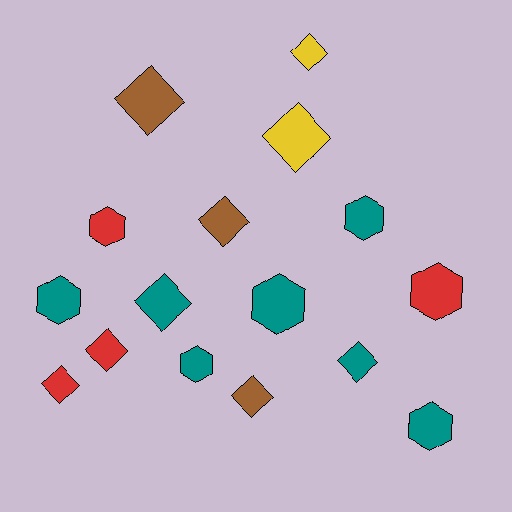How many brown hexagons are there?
There are no brown hexagons.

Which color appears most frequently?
Teal, with 7 objects.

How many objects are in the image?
There are 16 objects.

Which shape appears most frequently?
Diamond, with 9 objects.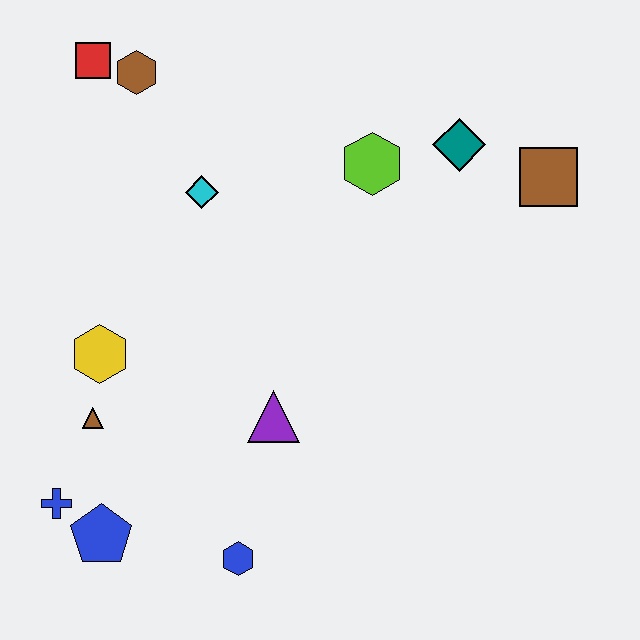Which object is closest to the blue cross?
The blue pentagon is closest to the blue cross.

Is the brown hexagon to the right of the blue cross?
Yes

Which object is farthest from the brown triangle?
The brown square is farthest from the brown triangle.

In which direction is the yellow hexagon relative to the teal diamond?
The yellow hexagon is to the left of the teal diamond.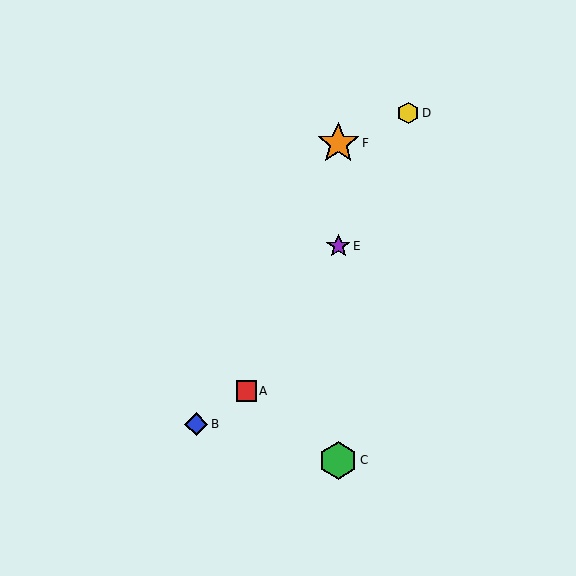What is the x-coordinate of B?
Object B is at x≈196.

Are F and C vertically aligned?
Yes, both are at x≈338.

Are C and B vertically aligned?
No, C is at x≈338 and B is at x≈196.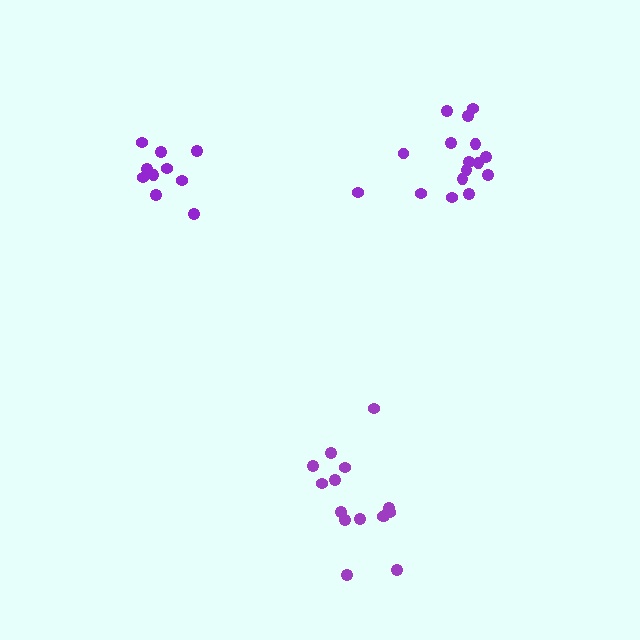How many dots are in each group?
Group 1: 16 dots, Group 2: 11 dots, Group 3: 15 dots (42 total).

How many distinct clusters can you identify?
There are 3 distinct clusters.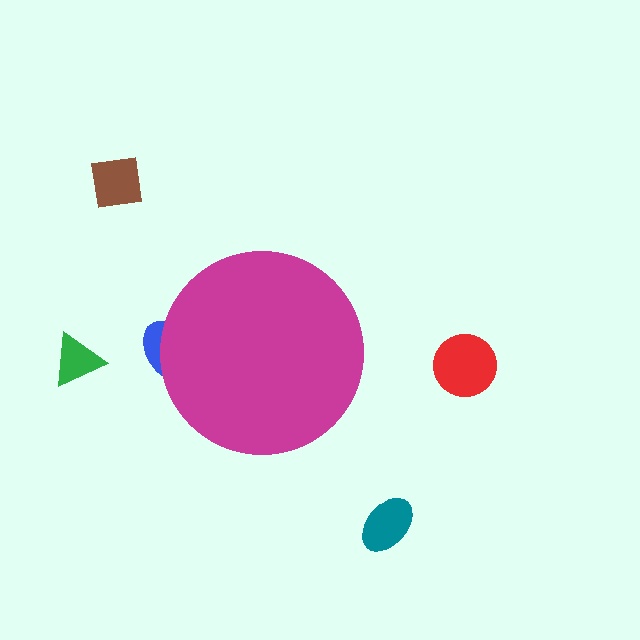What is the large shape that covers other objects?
A magenta circle.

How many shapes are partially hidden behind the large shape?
1 shape is partially hidden.